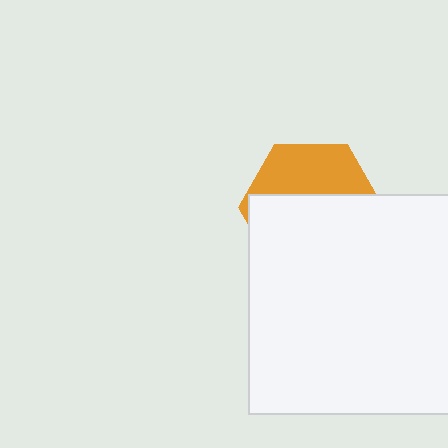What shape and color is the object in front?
The object in front is a white square.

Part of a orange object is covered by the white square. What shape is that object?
It is a hexagon.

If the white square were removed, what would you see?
You would see the complete orange hexagon.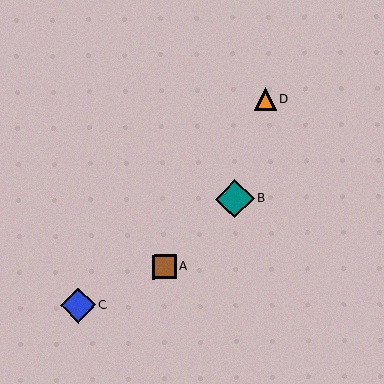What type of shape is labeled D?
Shape D is an orange triangle.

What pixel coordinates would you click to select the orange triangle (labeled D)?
Click at (265, 99) to select the orange triangle D.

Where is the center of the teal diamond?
The center of the teal diamond is at (235, 199).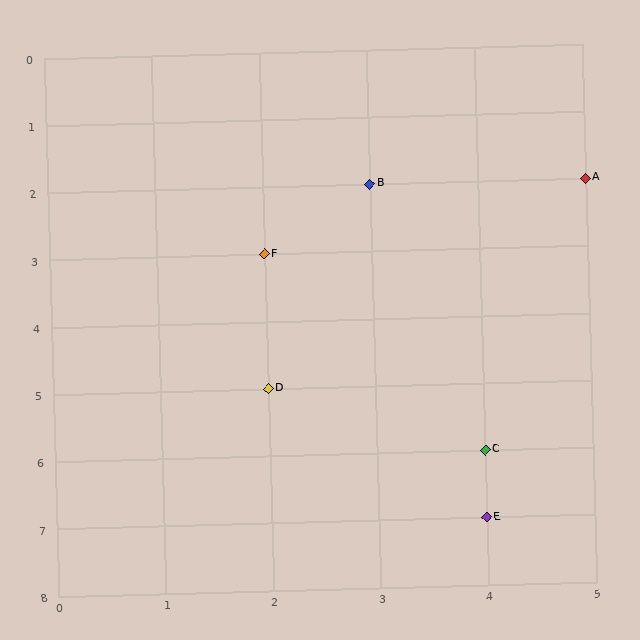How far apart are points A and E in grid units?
Points A and E are 1 column and 5 rows apart (about 5.1 grid units diagonally).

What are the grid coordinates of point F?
Point F is at grid coordinates (2, 3).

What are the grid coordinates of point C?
Point C is at grid coordinates (4, 6).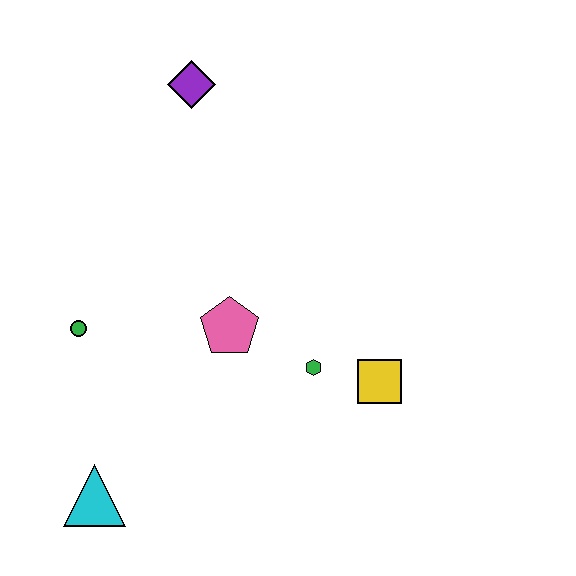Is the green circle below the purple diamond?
Yes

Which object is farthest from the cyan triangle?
The purple diamond is farthest from the cyan triangle.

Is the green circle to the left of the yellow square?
Yes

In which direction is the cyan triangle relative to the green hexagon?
The cyan triangle is to the left of the green hexagon.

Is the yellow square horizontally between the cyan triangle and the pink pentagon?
No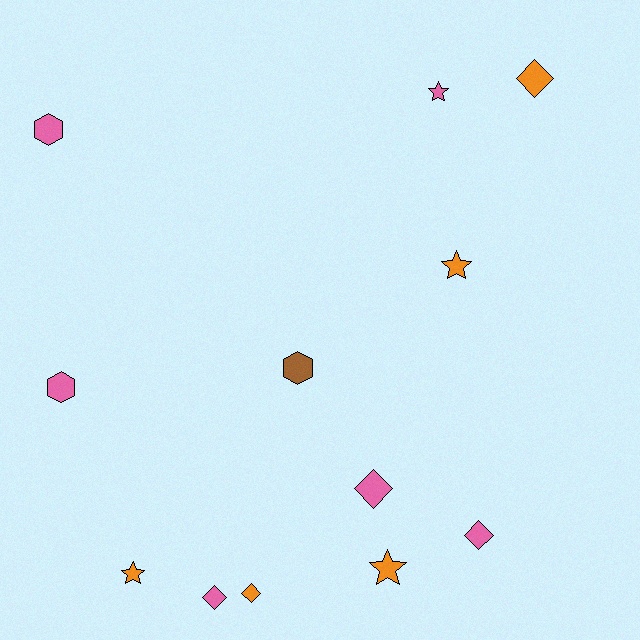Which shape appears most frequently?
Diamond, with 5 objects.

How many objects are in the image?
There are 12 objects.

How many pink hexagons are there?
There are 2 pink hexagons.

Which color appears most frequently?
Pink, with 6 objects.